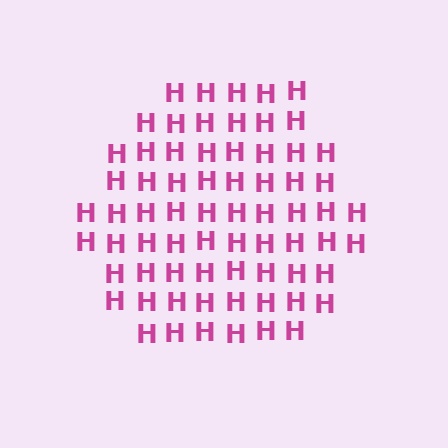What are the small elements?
The small elements are letter H's.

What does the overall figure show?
The overall figure shows a hexagon.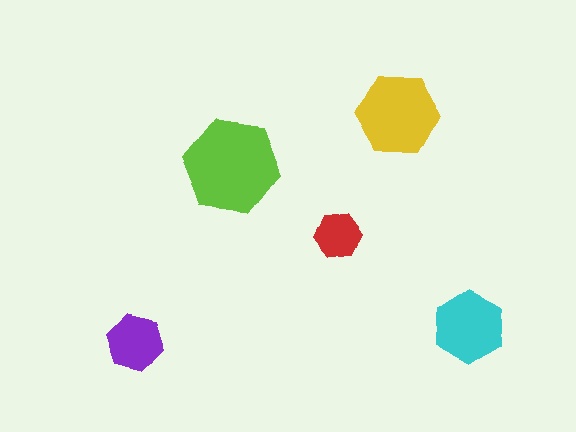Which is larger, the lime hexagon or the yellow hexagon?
The lime one.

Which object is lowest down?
The purple hexagon is bottommost.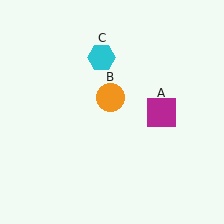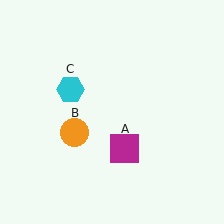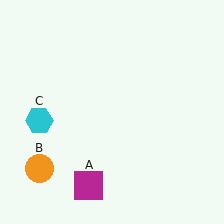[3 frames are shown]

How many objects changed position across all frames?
3 objects changed position: magenta square (object A), orange circle (object B), cyan hexagon (object C).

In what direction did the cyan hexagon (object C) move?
The cyan hexagon (object C) moved down and to the left.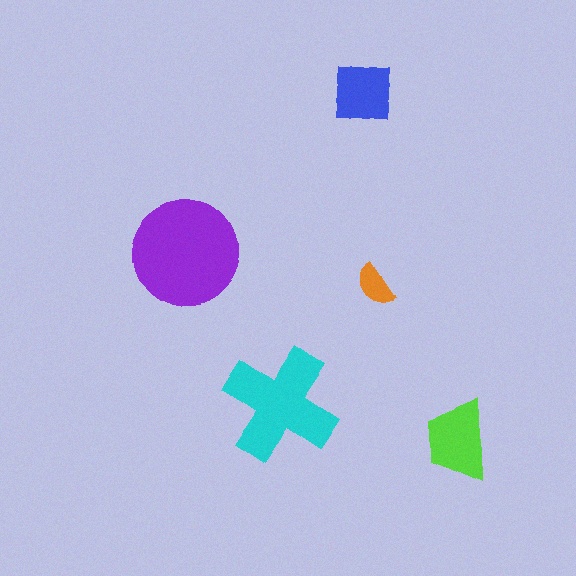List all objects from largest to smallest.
The purple circle, the cyan cross, the lime trapezoid, the blue square, the orange semicircle.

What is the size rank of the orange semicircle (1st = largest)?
5th.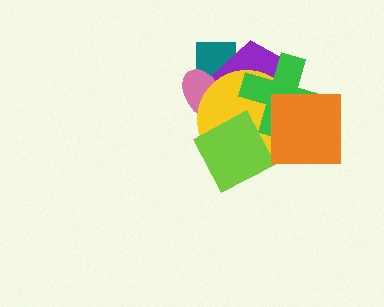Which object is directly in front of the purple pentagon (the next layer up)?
The pink ellipse is directly in front of the purple pentagon.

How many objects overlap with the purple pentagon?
5 objects overlap with the purple pentagon.